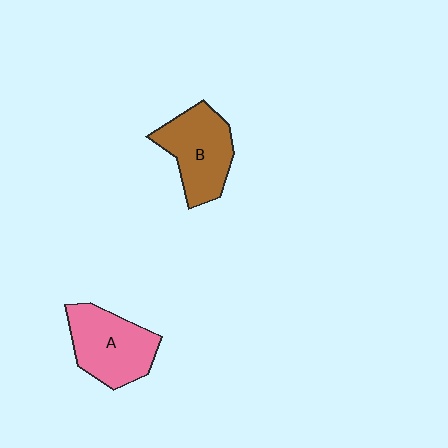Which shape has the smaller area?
Shape B (brown).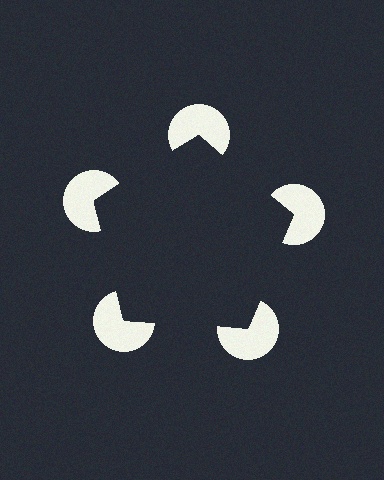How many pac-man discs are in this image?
There are 5 — one at each vertex of the illusory pentagon.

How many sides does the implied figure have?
5 sides.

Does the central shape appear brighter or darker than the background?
It typically appears slightly darker than the background, even though no actual brightness change is drawn.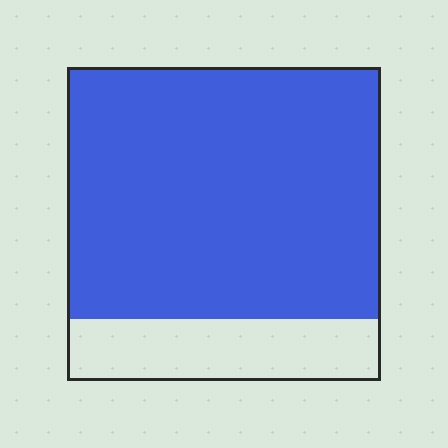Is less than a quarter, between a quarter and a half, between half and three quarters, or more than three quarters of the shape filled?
More than three quarters.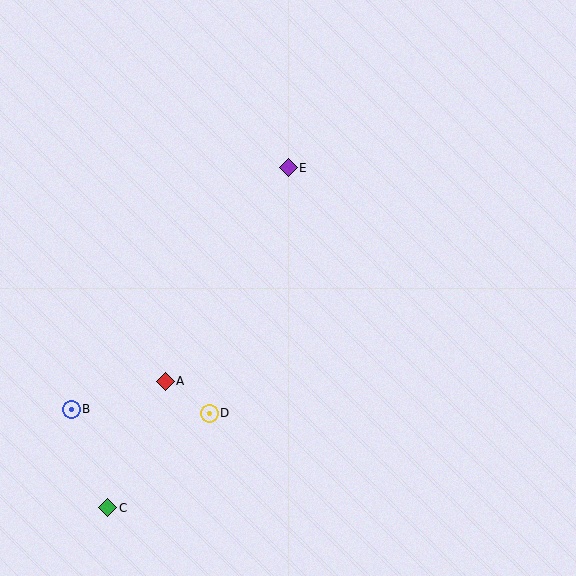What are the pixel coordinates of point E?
Point E is at (288, 168).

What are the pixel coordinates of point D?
Point D is at (209, 413).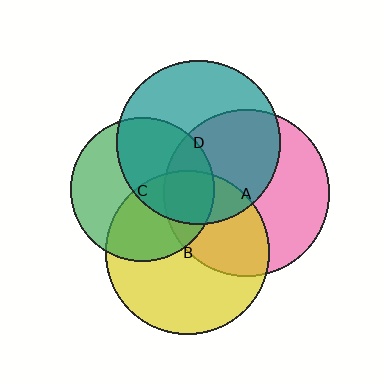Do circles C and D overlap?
Yes.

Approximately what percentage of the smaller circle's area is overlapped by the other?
Approximately 50%.